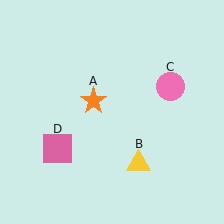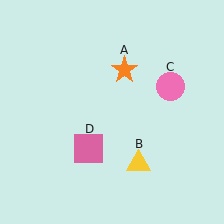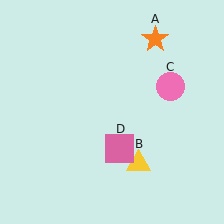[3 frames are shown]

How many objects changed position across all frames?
2 objects changed position: orange star (object A), pink square (object D).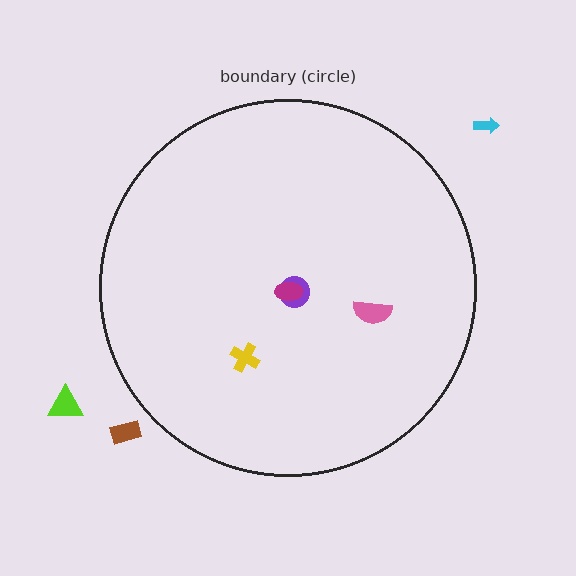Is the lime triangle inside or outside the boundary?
Outside.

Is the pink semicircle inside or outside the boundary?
Inside.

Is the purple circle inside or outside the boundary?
Inside.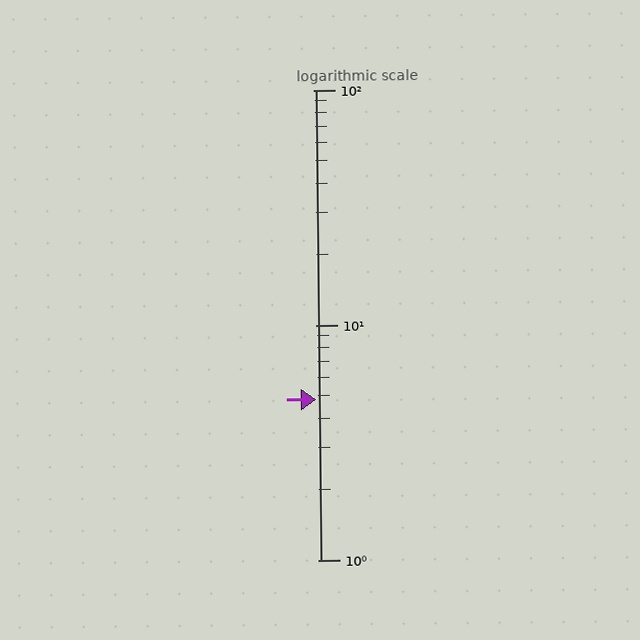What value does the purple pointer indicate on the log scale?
The pointer indicates approximately 4.8.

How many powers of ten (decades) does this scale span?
The scale spans 2 decades, from 1 to 100.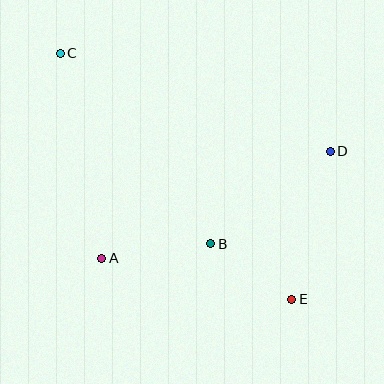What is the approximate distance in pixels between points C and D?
The distance between C and D is approximately 287 pixels.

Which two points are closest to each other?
Points B and E are closest to each other.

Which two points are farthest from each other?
Points C and E are farthest from each other.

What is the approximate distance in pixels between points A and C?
The distance between A and C is approximately 209 pixels.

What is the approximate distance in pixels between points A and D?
The distance between A and D is approximately 252 pixels.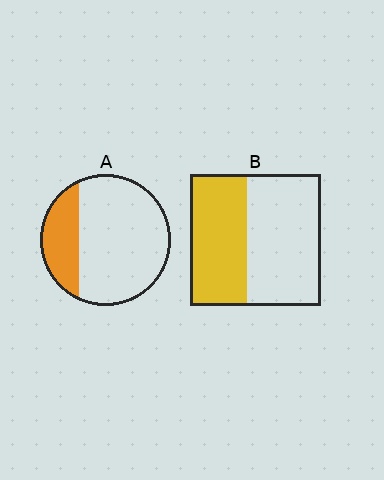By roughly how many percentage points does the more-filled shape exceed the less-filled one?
By roughly 20 percentage points (B over A).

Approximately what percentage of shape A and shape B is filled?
A is approximately 25% and B is approximately 45%.